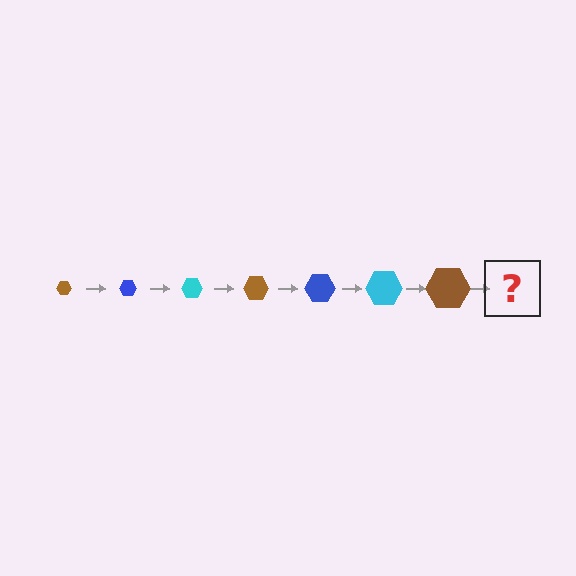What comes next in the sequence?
The next element should be a blue hexagon, larger than the previous one.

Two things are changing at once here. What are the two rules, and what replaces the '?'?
The two rules are that the hexagon grows larger each step and the color cycles through brown, blue, and cyan. The '?' should be a blue hexagon, larger than the previous one.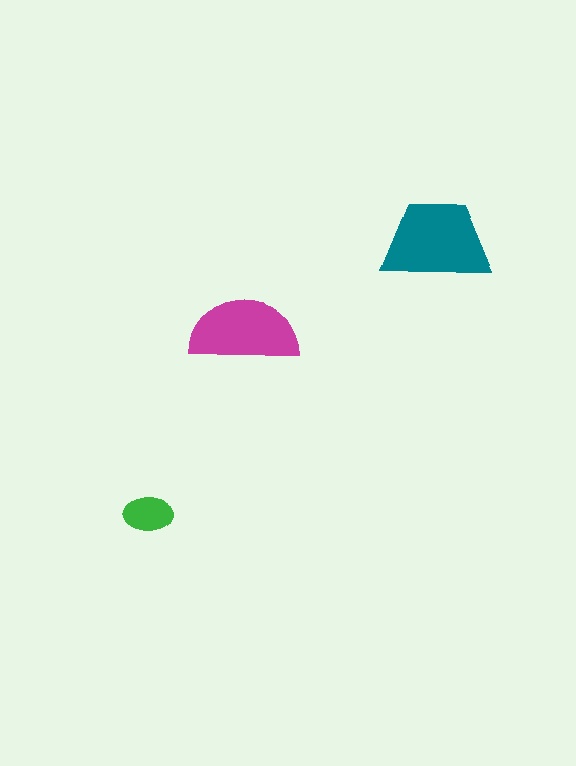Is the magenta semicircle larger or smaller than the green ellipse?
Larger.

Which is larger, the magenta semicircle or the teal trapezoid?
The teal trapezoid.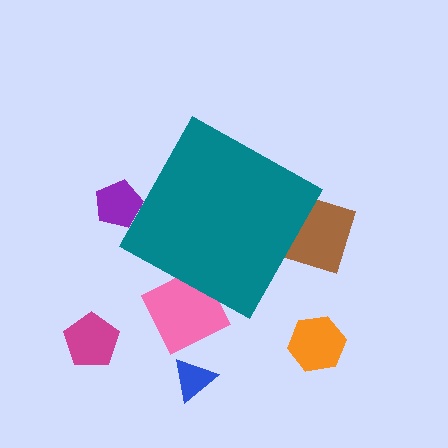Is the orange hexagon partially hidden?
No, the orange hexagon is fully visible.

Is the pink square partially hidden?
Yes, the pink square is partially hidden behind the teal diamond.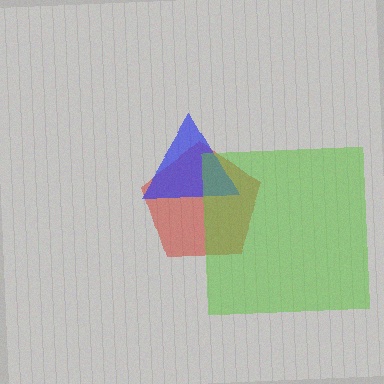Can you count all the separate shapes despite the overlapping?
Yes, there are 3 separate shapes.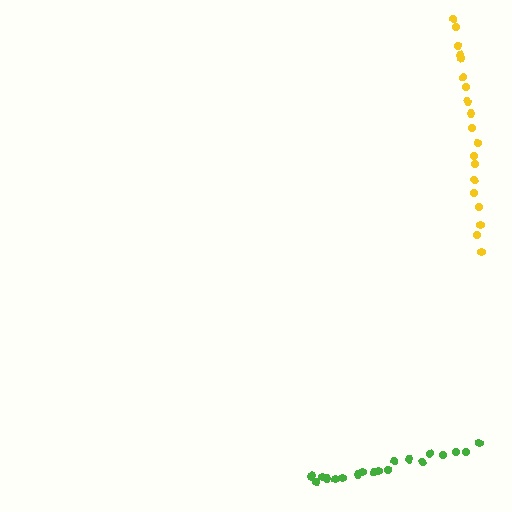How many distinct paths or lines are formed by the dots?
There are 2 distinct paths.